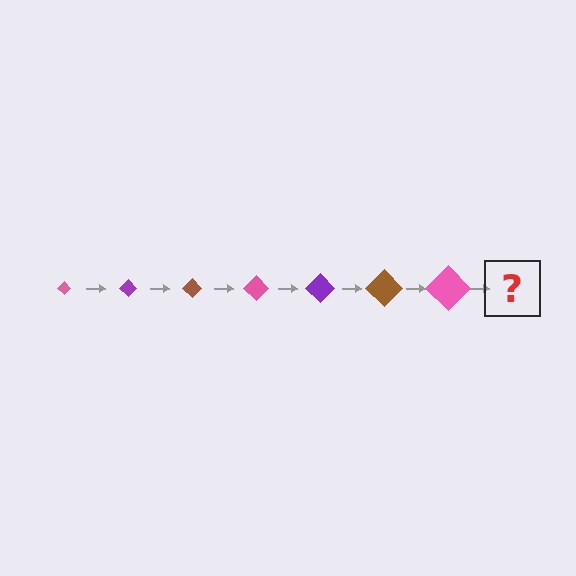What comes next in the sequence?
The next element should be a purple diamond, larger than the previous one.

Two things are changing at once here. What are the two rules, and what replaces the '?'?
The two rules are that the diamond grows larger each step and the color cycles through pink, purple, and brown. The '?' should be a purple diamond, larger than the previous one.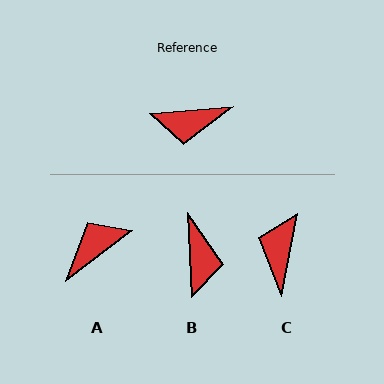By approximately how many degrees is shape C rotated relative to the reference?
Approximately 106 degrees clockwise.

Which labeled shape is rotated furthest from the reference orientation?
A, about 147 degrees away.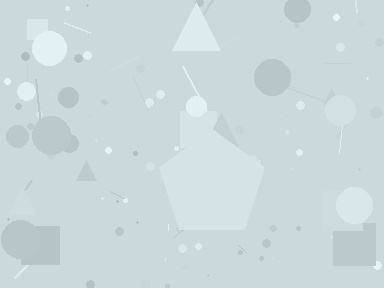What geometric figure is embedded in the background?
A pentagon is embedded in the background.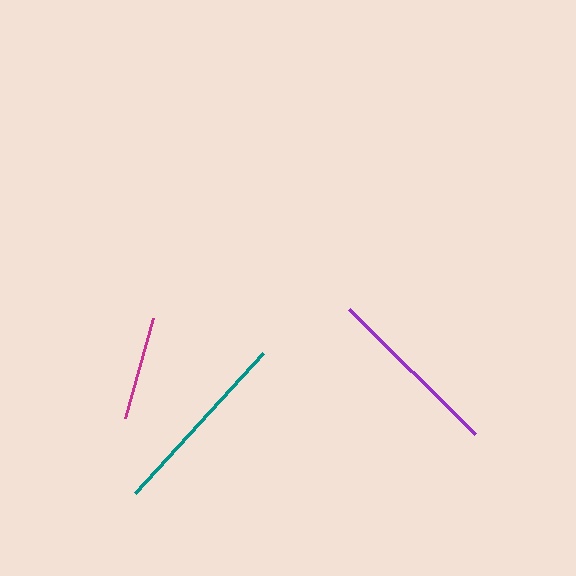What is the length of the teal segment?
The teal segment is approximately 189 pixels long.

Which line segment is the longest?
The teal line is the longest at approximately 189 pixels.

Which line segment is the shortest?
The magenta line is the shortest at approximately 104 pixels.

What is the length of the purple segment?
The purple segment is approximately 178 pixels long.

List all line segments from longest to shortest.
From longest to shortest: teal, purple, magenta.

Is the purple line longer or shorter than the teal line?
The teal line is longer than the purple line.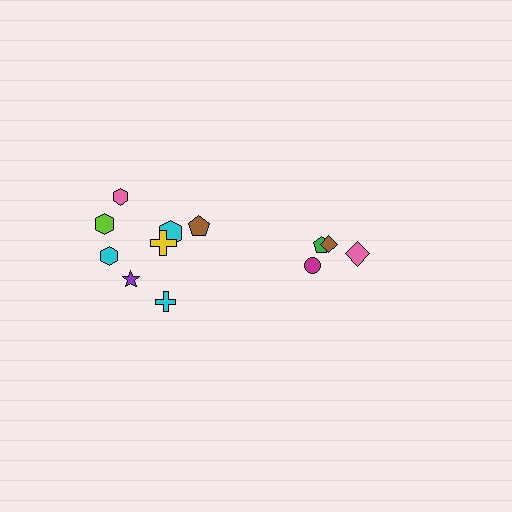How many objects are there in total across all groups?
There are 12 objects.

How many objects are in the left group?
There are 8 objects.